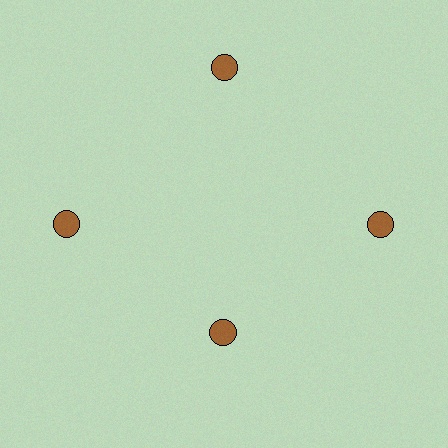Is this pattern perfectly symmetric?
No. The 4 brown circles are arranged in a ring, but one element near the 6 o'clock position is pulled inward toward the center, breaking the 4-fold rotational symmetry.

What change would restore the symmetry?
The symmetry would be restored by moving it outward, back onto the ring so that all 4 circles sit at equal angles and equal distance from the center.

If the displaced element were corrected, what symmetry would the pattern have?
It would have 4-fold rotational symmetry — the pattern would map onto itself every 90 degrees.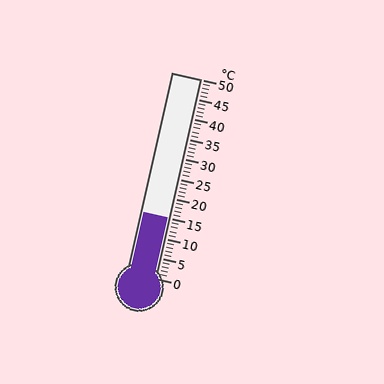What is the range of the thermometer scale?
The thermometer scale ranges from 0°C to 50°C.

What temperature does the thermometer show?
The thermometer shows approximately 15°C.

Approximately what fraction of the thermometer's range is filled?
The thermometer is filled to approximately 30% of its range.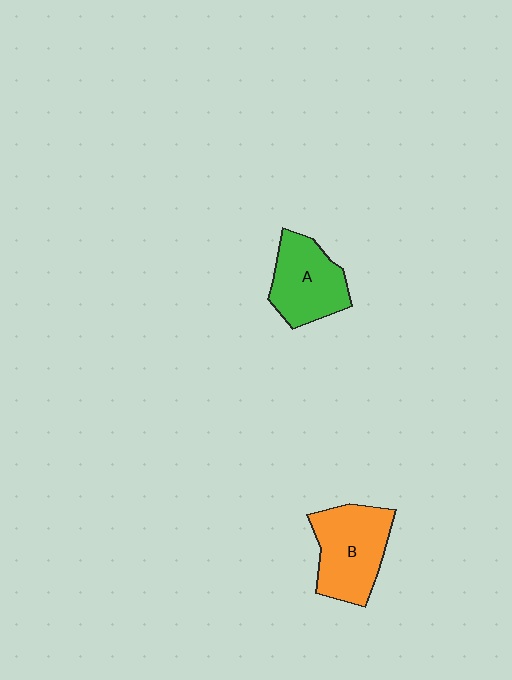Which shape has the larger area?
Shape B (orange).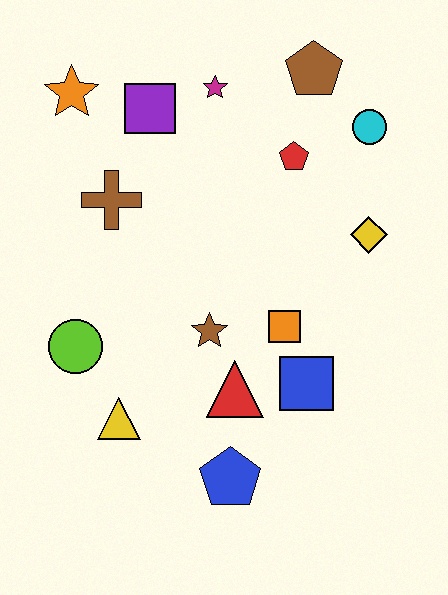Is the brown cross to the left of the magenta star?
Yes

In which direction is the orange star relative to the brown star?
The orange star is above the brown star.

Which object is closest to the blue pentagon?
The red triangle is closest to the blue pentagon.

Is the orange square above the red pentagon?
No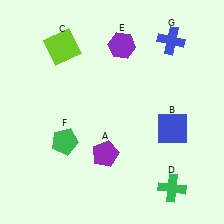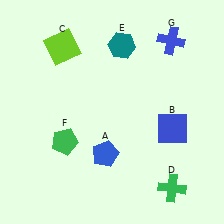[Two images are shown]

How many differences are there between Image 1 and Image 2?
There are 2 differences between the two images.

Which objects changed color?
A changed from purple to blue. E changed from purple to teal.